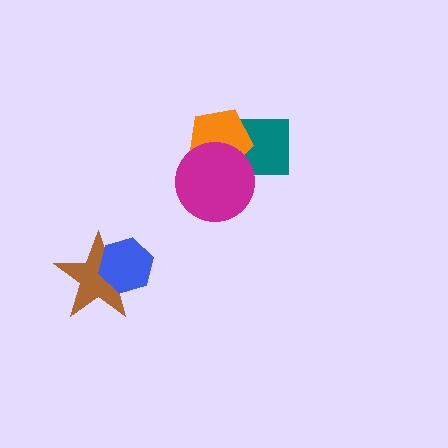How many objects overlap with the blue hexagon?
1 object overlaps with the blue hexagon.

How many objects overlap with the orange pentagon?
2 objects overlap with the orange pentagon.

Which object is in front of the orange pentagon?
The magenta circle is in front of the orange pentagon.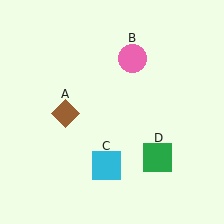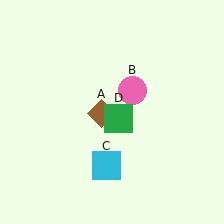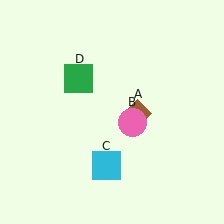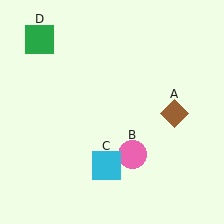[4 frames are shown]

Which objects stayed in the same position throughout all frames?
Cyan square (object C) remained stationary.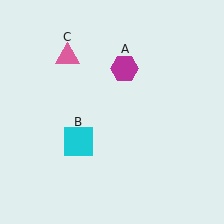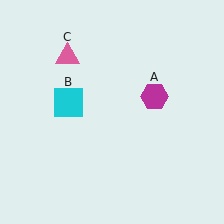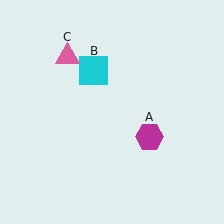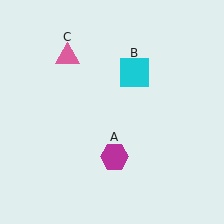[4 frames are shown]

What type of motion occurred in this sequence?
The magenta hexagon (object A), cyan square (object B) rotated clockwise around the center of the scene.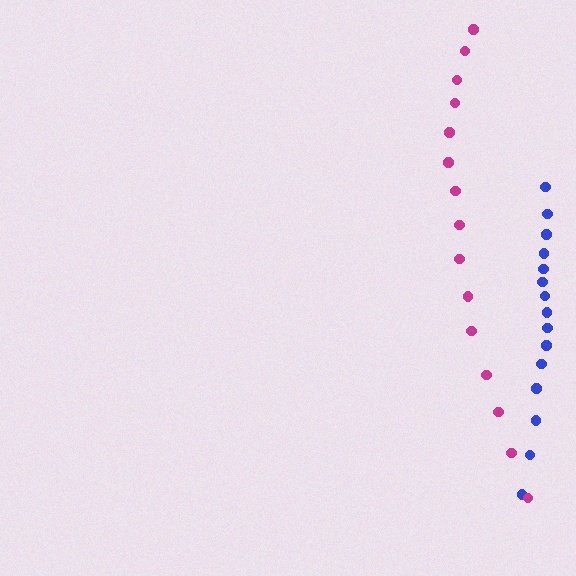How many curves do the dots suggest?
There are 2 distinct paths.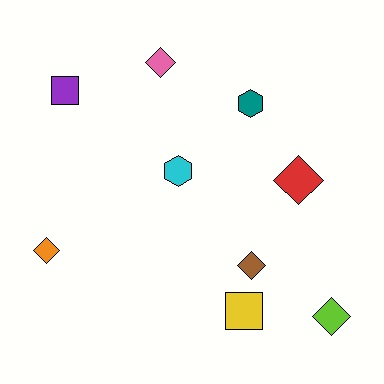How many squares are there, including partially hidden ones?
There are 2 squares.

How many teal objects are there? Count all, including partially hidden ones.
There is 1 teal object.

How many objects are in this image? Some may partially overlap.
There are 9 objects.